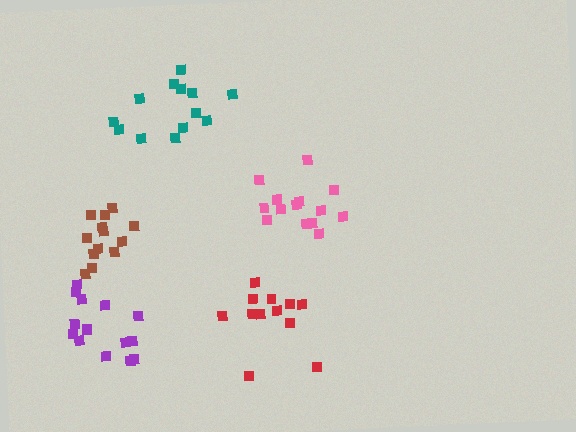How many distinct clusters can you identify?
There are 5 distinct clusters.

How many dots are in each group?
Group 1: 14 dots, Group 2: 13 dots, Group 3: 12 dots, Group 4: 13 dots, Group 5: 15 dots (67 total).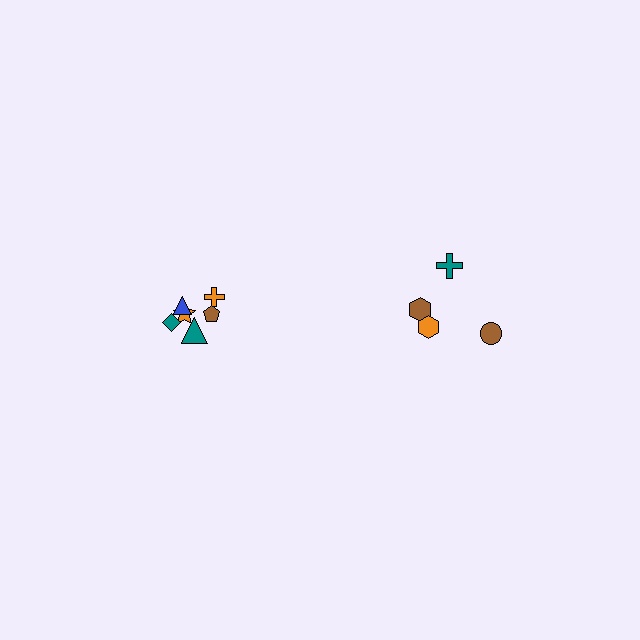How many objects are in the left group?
There are 6 objects.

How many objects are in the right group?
There are 4 objects.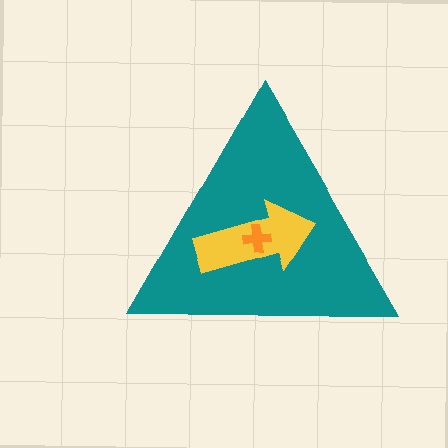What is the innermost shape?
The orange cross.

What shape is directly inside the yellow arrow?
The orange cross.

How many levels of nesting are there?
3.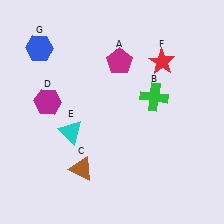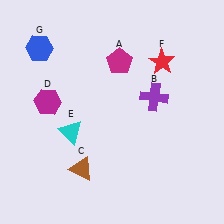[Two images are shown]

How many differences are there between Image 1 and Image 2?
There is 1 difference between the two images.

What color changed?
The cross (B) changed from green in Image 1 to purple in Image 2.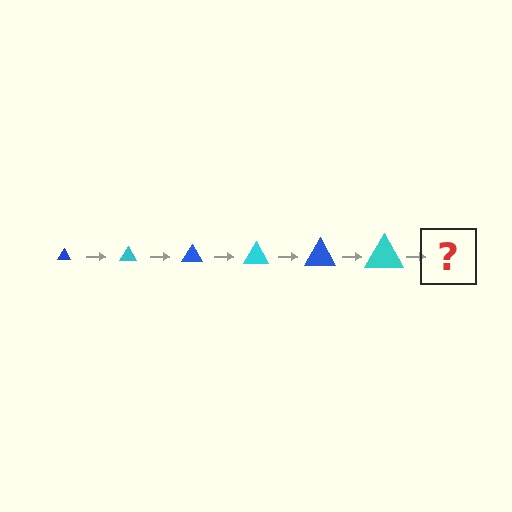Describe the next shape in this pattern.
It should be a blue triangle, larger than the previous one.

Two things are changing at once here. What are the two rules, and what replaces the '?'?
The two rules are that the triangle grows larger each step and the color cycles through blue and cyan. The '?' should be a blue triangle, larger than the previous one.